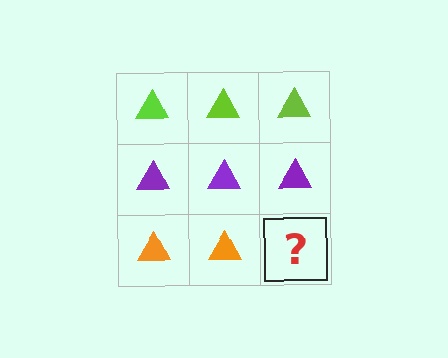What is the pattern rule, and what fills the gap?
The rule is that each row has a consistent color. The gap should be filled with an orange triangle.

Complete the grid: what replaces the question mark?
The question mark should be replaced with an orange triangle.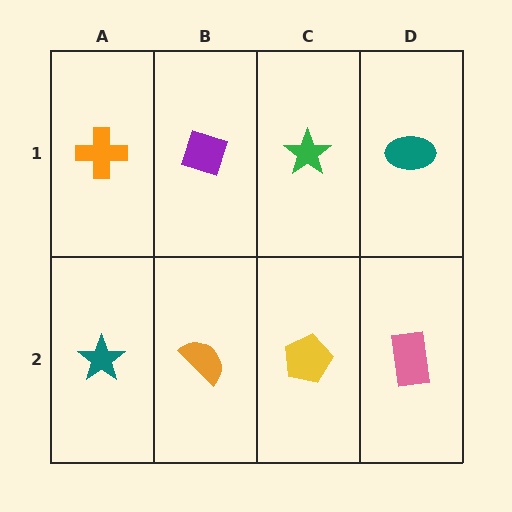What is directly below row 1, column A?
A teal star.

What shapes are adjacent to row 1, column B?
An orange semicircle (row 2, column B), an orange cross (row 1, column A), a green star (row 1, column C).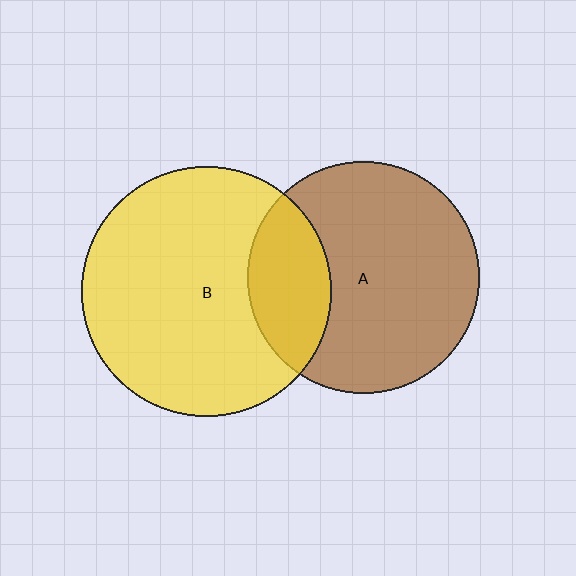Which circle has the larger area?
Circle B (yellow).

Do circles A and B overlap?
Yes.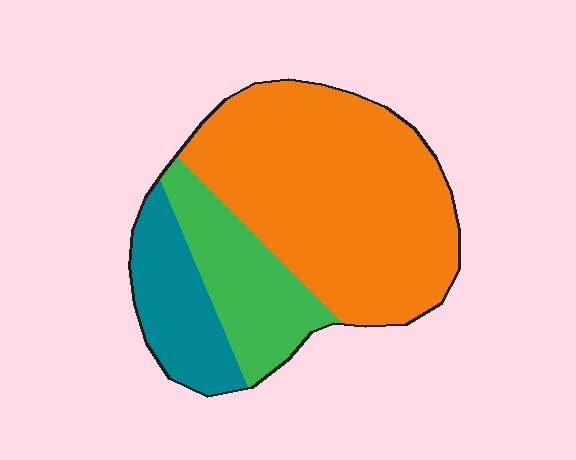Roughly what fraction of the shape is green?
Green takes up about one fifth (1/5) of the shape.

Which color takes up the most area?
Orange, at roughly 60%.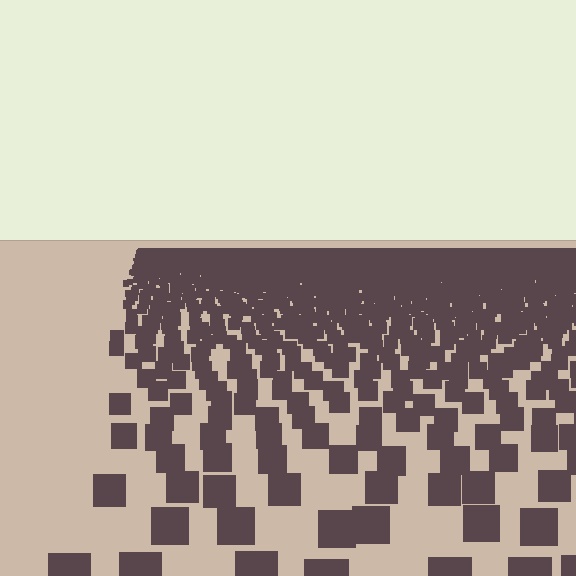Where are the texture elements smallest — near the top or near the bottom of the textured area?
Near the top.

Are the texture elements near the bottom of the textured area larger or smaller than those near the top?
Larger. Near the bottom, elements are closer to the viewer and appear at a bigger on-screen size.